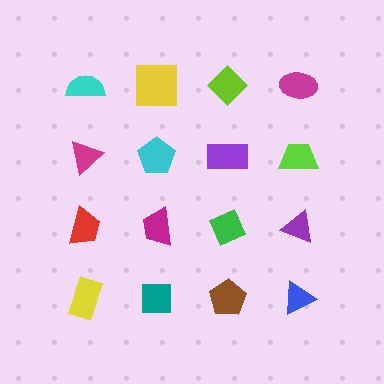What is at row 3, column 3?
A green diamond.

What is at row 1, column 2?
A yellow square.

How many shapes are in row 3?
4 shapes.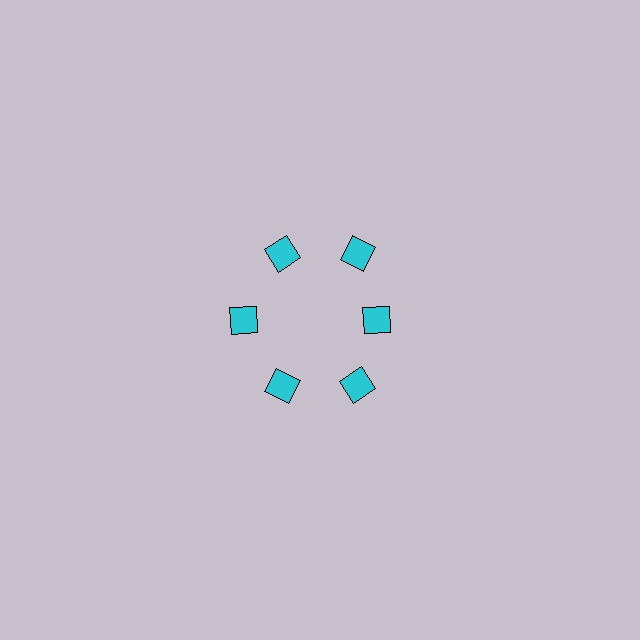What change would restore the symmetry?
The symmetry would be restored by moving it outward, back onto the ring so that all 6 squares sit at equal angles and equal distance from the center.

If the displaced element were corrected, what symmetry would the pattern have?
It would have 6-fold rotational symmetry — the pattern would map onto itself every 60 degrees.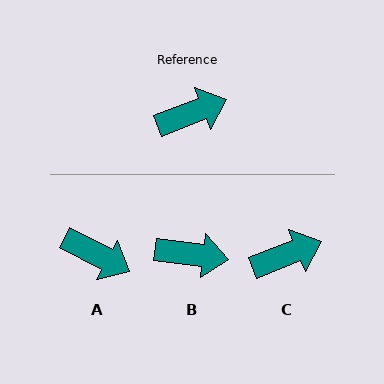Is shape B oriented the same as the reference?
No, it is off by about 28 degrees.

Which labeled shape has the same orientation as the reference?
C.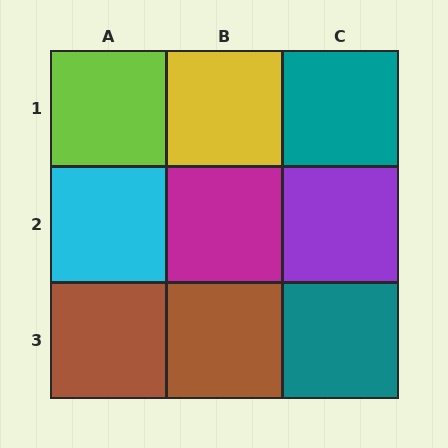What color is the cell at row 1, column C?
Teal.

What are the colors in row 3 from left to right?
Brown, brown, teal.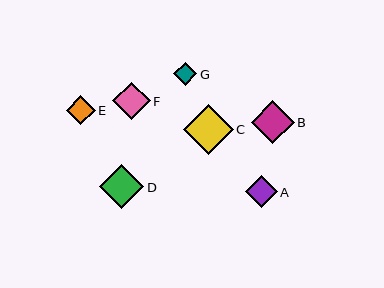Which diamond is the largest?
Diamond C is the largest with a size of approximately 50 pixels.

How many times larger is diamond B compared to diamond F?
Diamond B is approximately 1.2 times the size of diamond F.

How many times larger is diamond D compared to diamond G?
Diamond D is approximately 1.9 times the size of diamond G.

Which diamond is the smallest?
Diamond G is the smallest with a size of approximately 24 pixels.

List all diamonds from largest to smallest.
From largest to smallest: C, D, B, F, A, E, G.